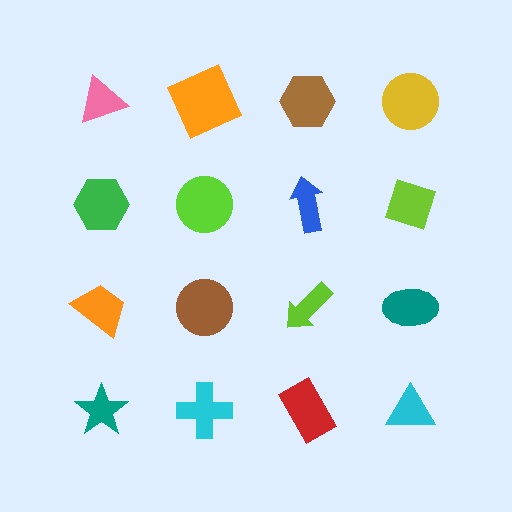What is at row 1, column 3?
A brown hexagon.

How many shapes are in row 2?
4 shapes.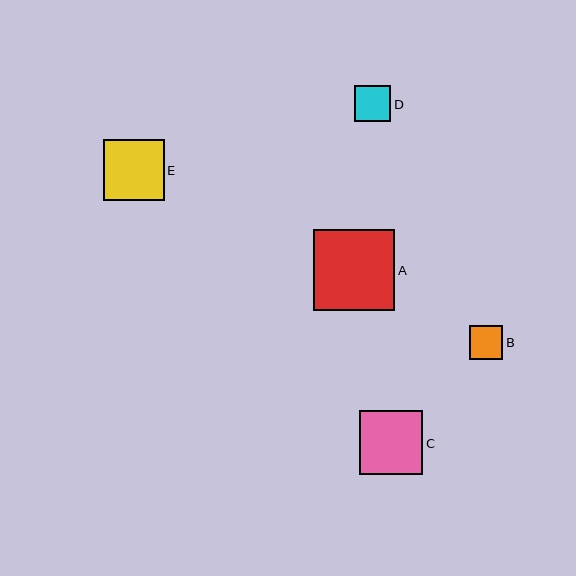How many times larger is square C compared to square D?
Square C is approximately 1.7 times the size of square D.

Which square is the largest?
Square A is the largest with a size of approximately 81 pixels.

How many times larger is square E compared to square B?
Square E is approximately 1.8 times the size of square B.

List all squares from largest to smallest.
From largest to smallest: A, C, E, D, B.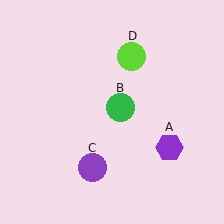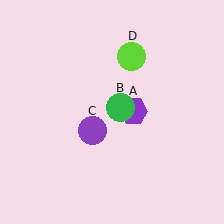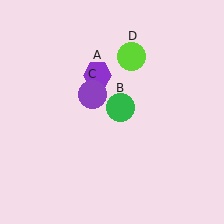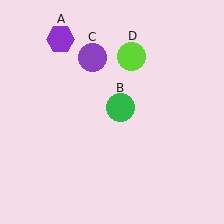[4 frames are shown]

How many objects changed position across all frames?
2 objects changed position: purple hexagon (object A), purple circle (object C).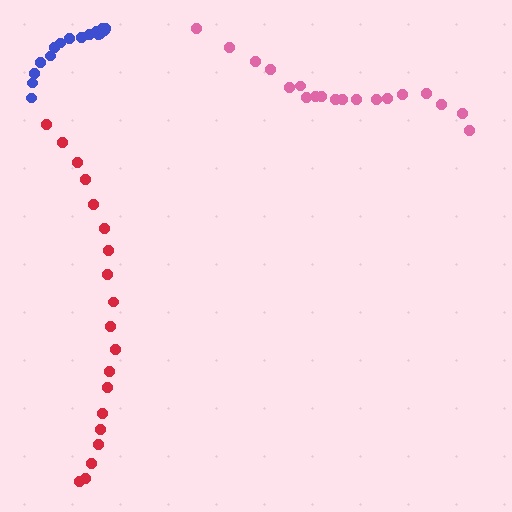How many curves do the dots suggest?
There are 3 distinct paths.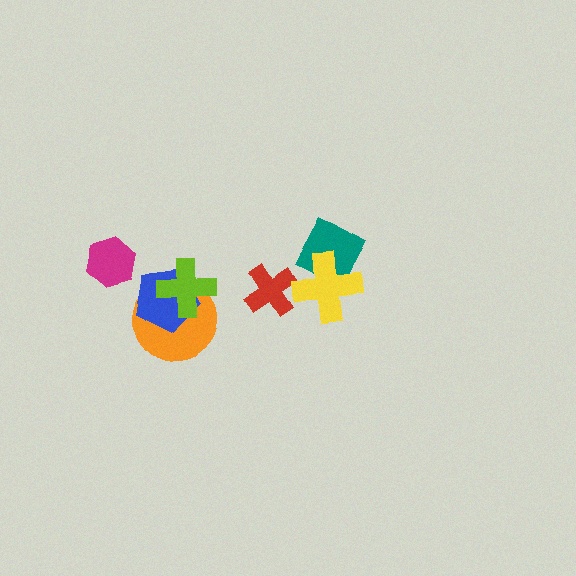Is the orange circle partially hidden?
Yes, it is partially covered by another shape.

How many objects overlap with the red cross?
0 objects overlap with the red cross.